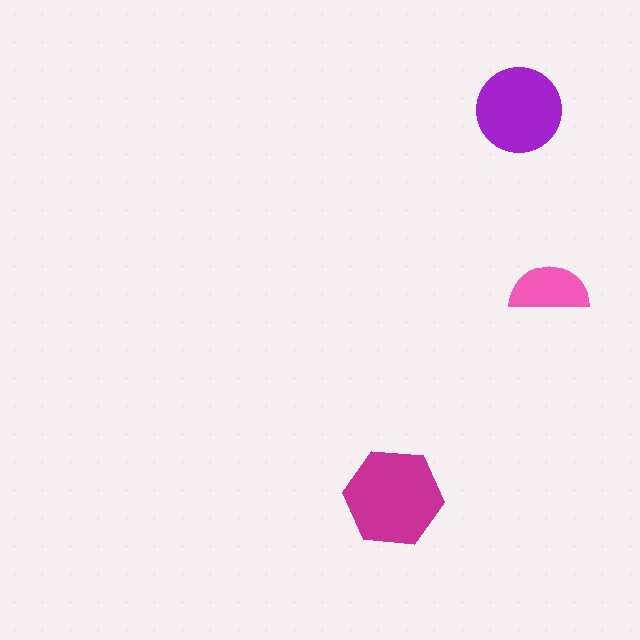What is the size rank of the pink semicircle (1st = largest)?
3rd.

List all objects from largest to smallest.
The magenta hexagon, the purple circle, the pink semicircle.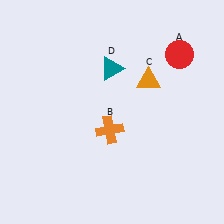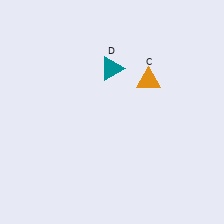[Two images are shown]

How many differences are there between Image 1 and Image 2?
There are 2 differences between the two images.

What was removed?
The orange cross (B), the red circle (A) were removed in Image 2.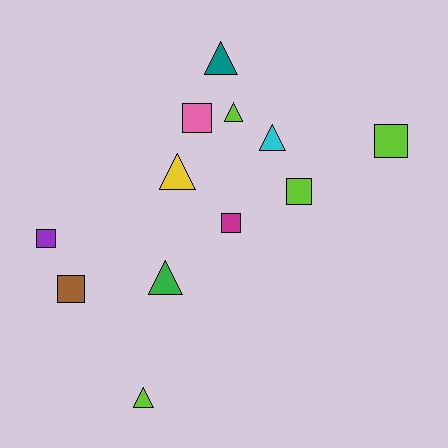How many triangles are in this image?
There are 6 triangles.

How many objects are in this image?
There are 12 objects.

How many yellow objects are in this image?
There is 1 yellow object.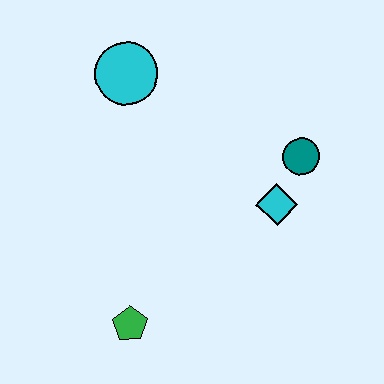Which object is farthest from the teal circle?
The green pentagon is farthest from the teal circle.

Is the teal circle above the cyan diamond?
Yes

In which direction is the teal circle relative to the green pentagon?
The teal circle is to the right of the green pentagon.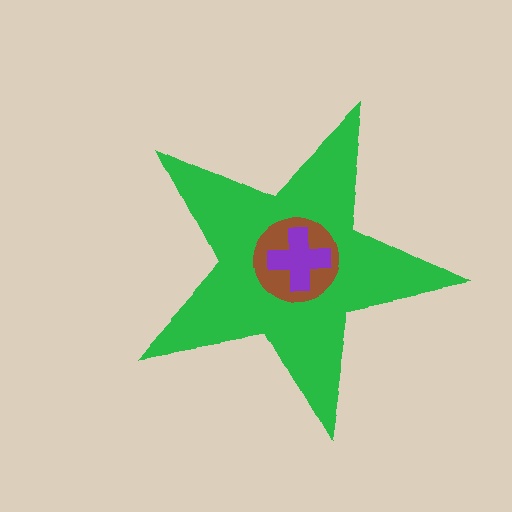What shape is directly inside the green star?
The brown circle.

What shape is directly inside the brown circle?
The purple cross.